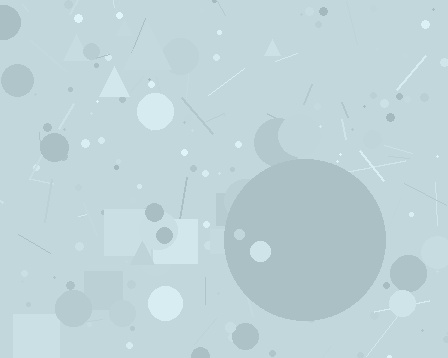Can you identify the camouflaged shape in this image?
The camouflaged shape is a circle.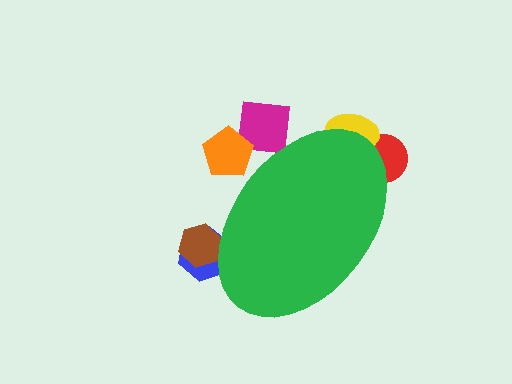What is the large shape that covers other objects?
A green ellipse.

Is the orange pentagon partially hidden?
Yes, the orange pentagon is partially hidden behind the green ellipse.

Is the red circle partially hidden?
Yes, the red circle is partially hidden behind the green ellipse.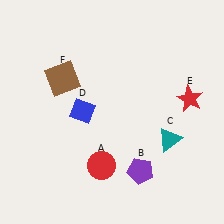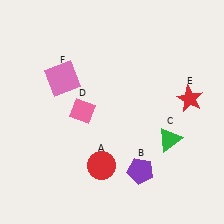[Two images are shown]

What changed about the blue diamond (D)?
In Image 1, D is blue. In Image 2, it changed to pink.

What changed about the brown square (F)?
In Image 1, F is brown. In Image 2, it changed to pink.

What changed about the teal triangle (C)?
In Image 1, C is teal. In Image 2, it changed to green.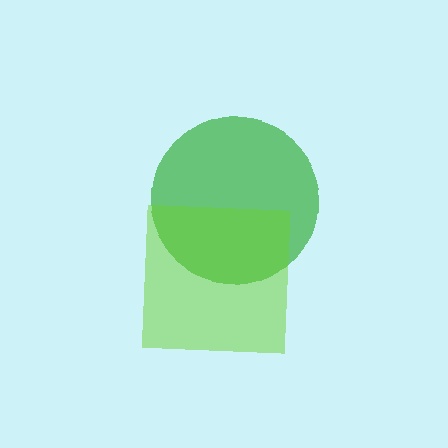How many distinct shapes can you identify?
There are 2 distinct shapes: a green circle, a lime square.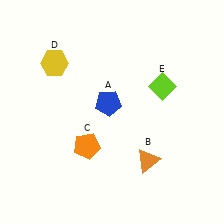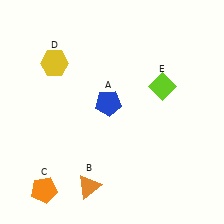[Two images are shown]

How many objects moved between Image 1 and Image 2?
2 objects moved between the two images.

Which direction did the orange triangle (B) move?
The orange triangle (B) moved left.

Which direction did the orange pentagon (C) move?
The orange pentagon (C) moved down.